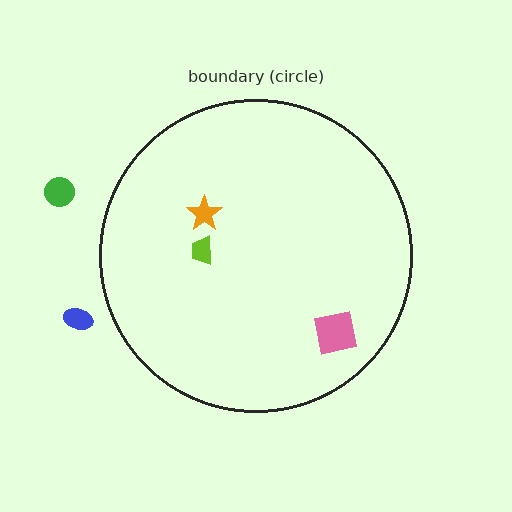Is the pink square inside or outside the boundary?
Inside.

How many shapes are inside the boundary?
3 inside, 2 outside.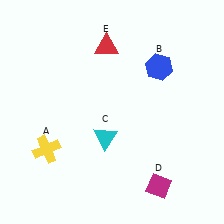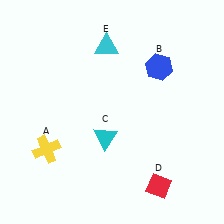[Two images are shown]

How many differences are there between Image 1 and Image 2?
There are 2 differences between the two images.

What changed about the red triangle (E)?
In Image 1, E is red. In Image 2, it changed to cyan.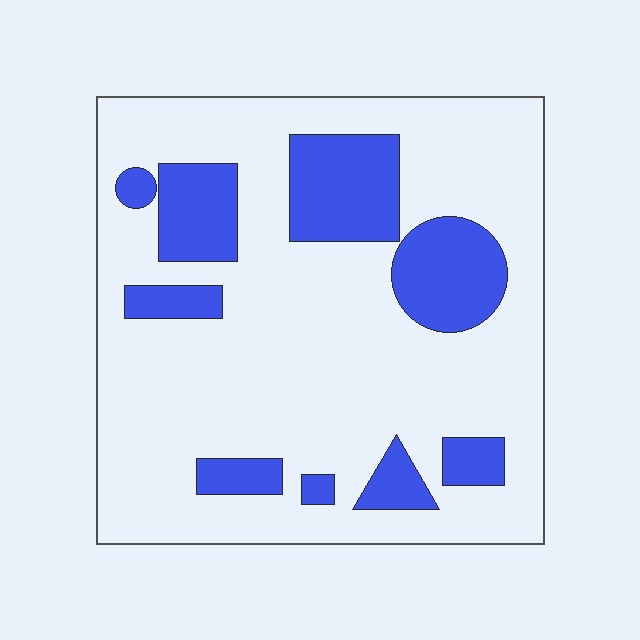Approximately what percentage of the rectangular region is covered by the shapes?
Approximately 25%.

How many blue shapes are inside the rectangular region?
9.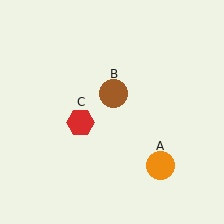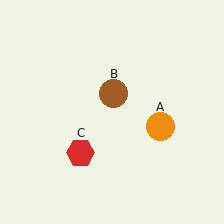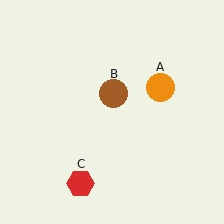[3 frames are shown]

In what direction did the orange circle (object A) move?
The orange circle (object A) moved up.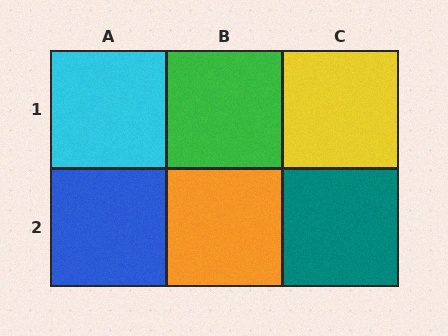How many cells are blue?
1 cell is blue.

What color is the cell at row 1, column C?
Yellow.